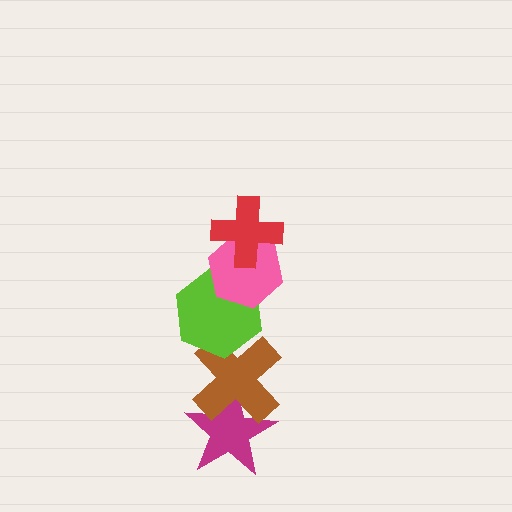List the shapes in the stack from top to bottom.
From top to bottom: the red cross, the pink hexagon, the lime hexagon, the brown cross, the magenta star.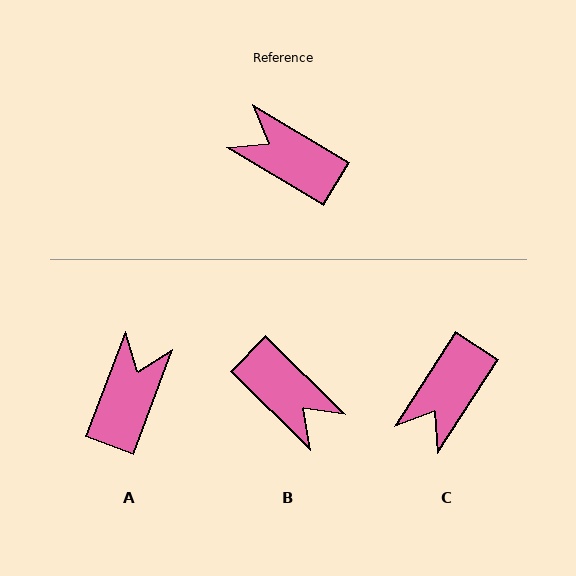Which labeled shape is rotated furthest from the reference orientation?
B, about 166 degrees away.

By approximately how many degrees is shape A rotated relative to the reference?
Approximately 80 degrees clockwise.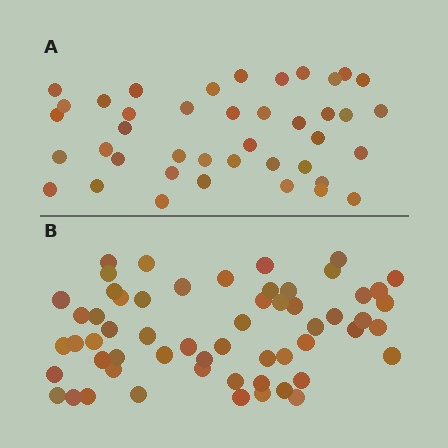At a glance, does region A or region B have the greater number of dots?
Region B (the bottom region) has more dots.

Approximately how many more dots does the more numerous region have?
Region B has approximately 15 more dots than region A.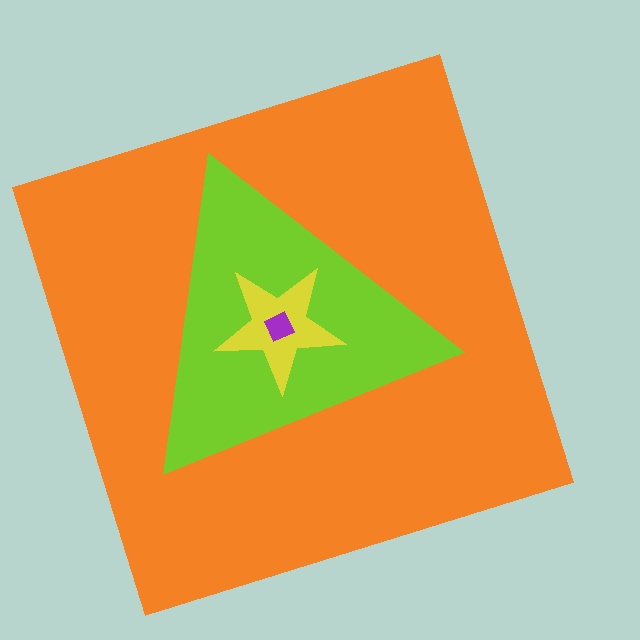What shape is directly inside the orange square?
The lime triangle.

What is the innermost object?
The purple diamond.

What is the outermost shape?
The orange square.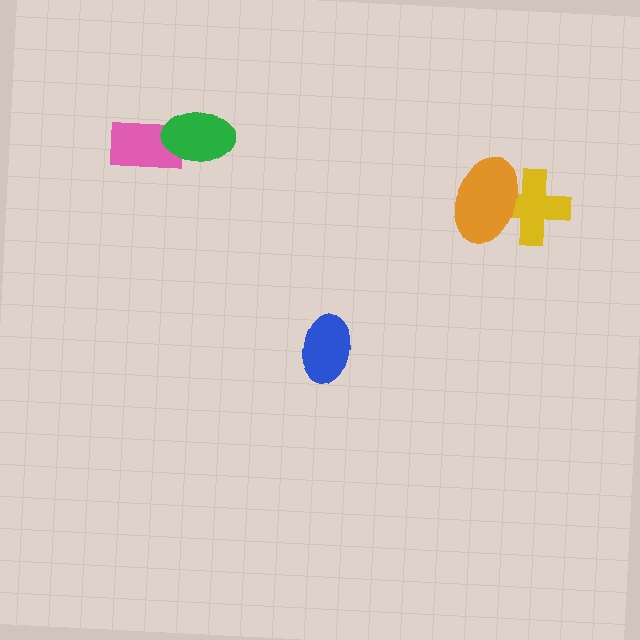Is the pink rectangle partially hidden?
Yes, it is partially covered by another shape.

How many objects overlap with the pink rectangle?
1 object overlaps with the pink rectangle.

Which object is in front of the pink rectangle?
The green ellipse is in front of the pink rectangle.